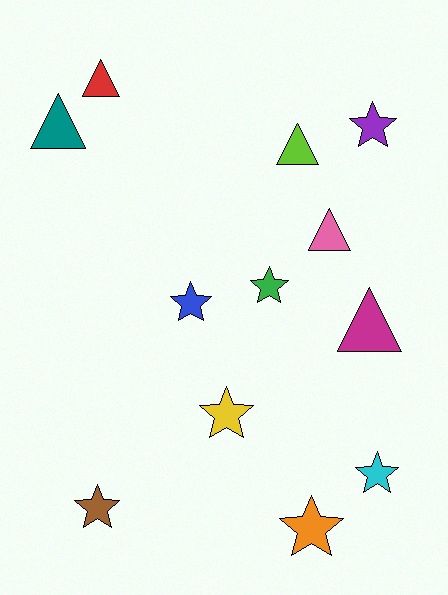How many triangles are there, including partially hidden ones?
There are 5 triangles.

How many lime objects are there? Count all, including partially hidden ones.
There is 1 lime object.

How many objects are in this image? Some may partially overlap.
There are 12 objects.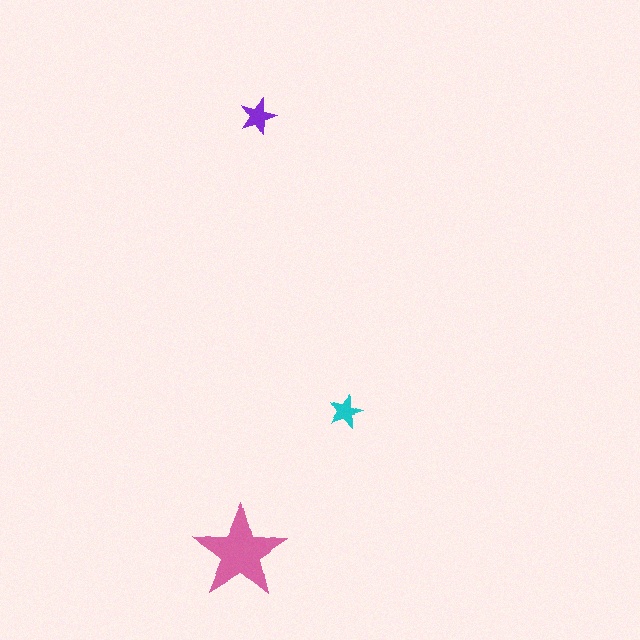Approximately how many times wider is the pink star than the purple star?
About 2.5 times wider.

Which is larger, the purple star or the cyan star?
The purple one.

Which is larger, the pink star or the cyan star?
The pink one.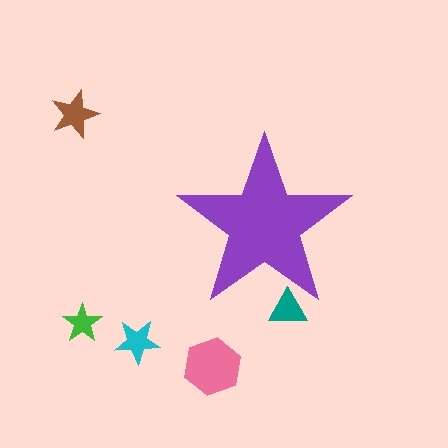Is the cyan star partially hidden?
No, the cyan star is fully visible.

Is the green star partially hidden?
No, the green star is fully visible.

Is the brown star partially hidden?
No, the brown star is fully visible.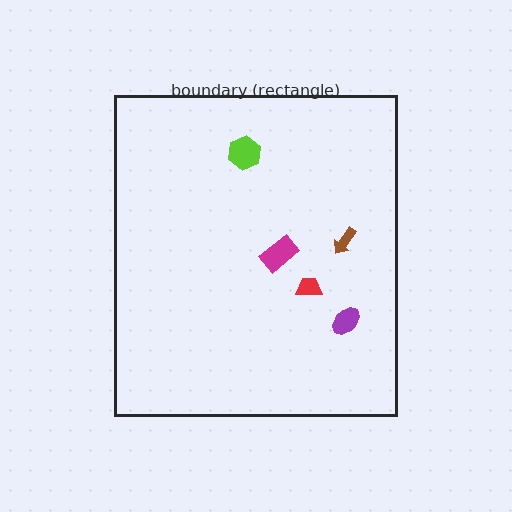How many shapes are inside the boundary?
5 inside, 0 outside.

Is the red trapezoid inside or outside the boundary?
Inside.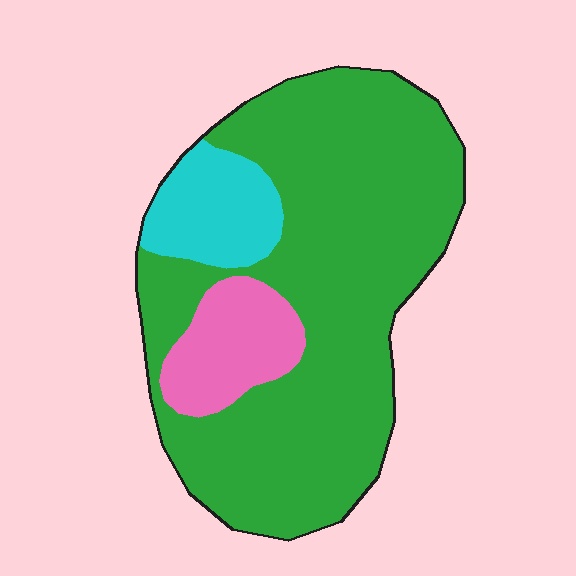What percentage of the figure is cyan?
Cyan covers roughly 10% of the figure.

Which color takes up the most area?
Green, at roughly 75%.